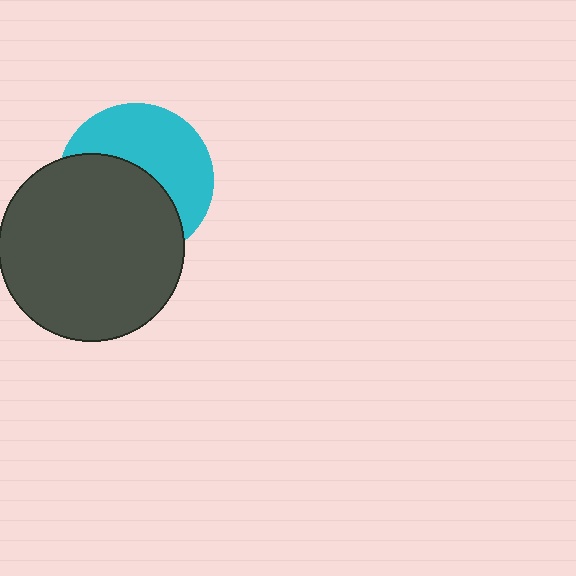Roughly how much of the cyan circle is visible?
About half of it is visible (roughly 48%).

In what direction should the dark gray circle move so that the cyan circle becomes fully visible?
The dark gray circle should move down. That is the shortest direction to clear the overlap and leave the cyan circle fully visible.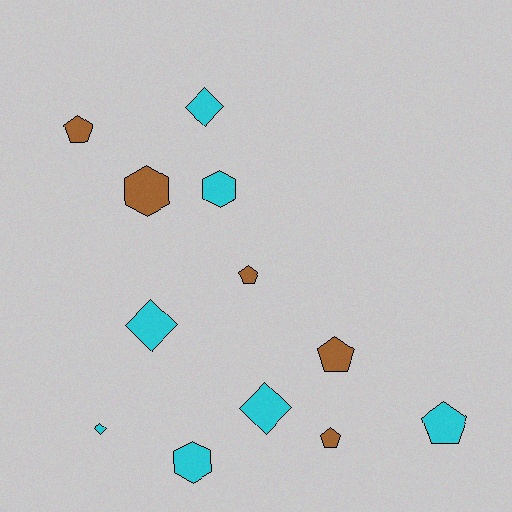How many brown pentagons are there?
There are 4 brown pentagons.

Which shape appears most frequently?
Pentagon, with 5 objects.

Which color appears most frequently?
Cyan, with 7 objects.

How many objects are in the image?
There are 12 objects.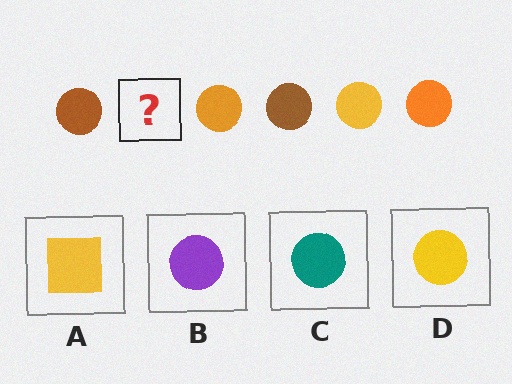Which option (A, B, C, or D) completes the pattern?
D.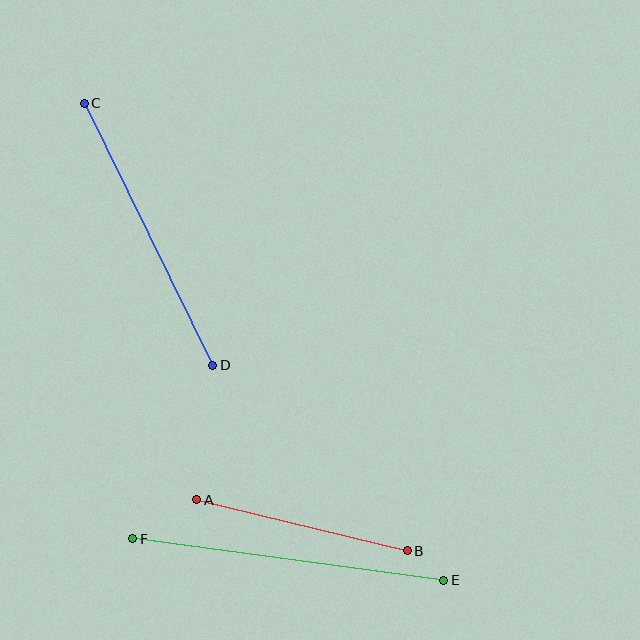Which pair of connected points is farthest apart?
Points E and F are farthest apart.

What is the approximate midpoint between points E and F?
The midpoint is at approximately (288, 559) pixels.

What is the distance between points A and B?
The distance is approximately 217 pixels.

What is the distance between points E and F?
The distance is approximately 314 pixels.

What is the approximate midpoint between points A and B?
The midpoint is at approximately (302, 525) pixels.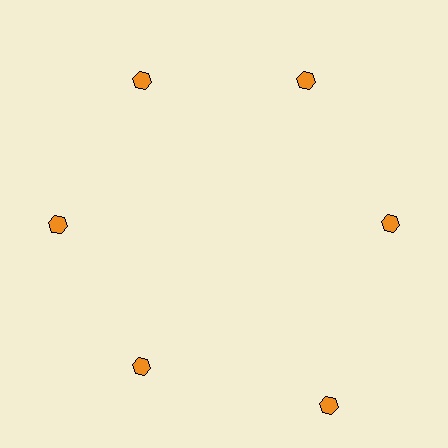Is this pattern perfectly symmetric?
No. The 6 orange hexagons are arranged in a ring, but one element near the 5 o'clock position is pushed outward from the center, breaking the 6-fold rotational symmetry.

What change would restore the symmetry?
The symmetry would be restored by moving it inward, back onto the ring so that all 6 hexagons sit at equal angles and equal distance from the center.